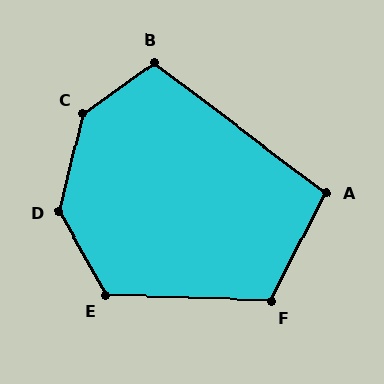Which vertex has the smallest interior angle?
A, at approximately 100 degrees.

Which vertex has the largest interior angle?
C, at approximately 139 degrees.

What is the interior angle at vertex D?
Approximately 137 degrees (obtuse).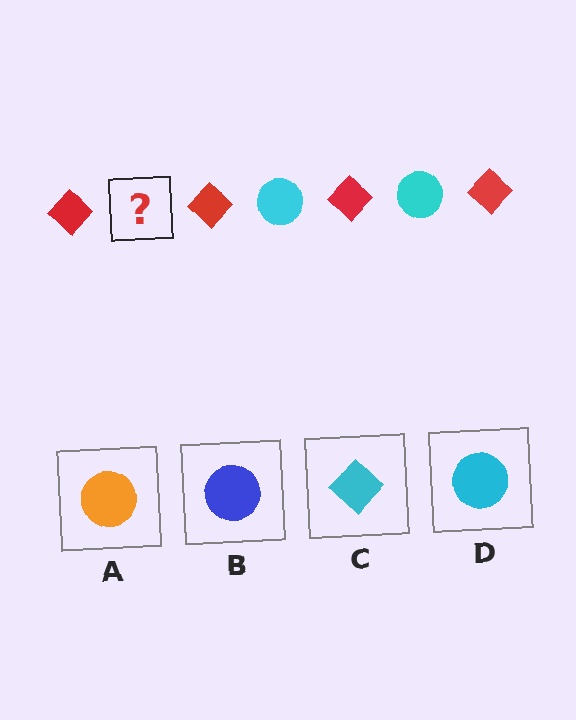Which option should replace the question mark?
Option D.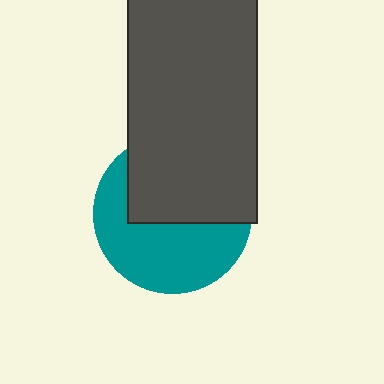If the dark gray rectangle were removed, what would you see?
You would see the complete teal circle.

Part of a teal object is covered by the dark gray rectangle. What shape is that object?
It is a circle.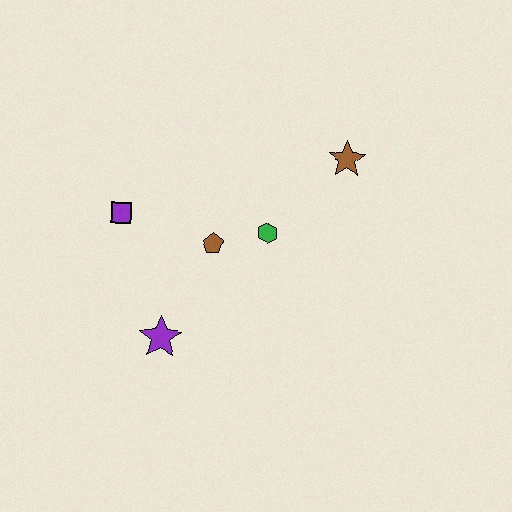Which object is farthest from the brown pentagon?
The brown star is farthest from the brown pentagon.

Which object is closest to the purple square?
The brown pentagon is closest to the purple square.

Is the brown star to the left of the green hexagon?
No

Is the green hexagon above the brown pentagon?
Yes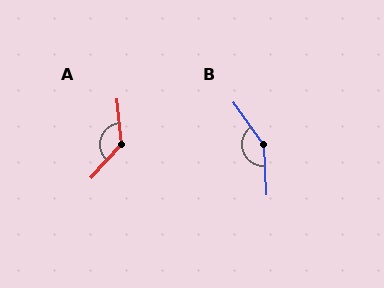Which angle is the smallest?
A, at approximately 131 degrees.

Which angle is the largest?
B, at approximately 147 degrees.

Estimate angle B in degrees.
Approximately 147 degrees.